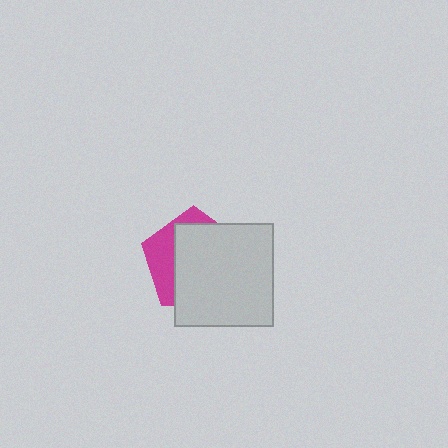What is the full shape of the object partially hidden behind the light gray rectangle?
The partially hidden object is a magenta pentagon.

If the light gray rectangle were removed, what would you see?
You would see the complete magenta pentagon.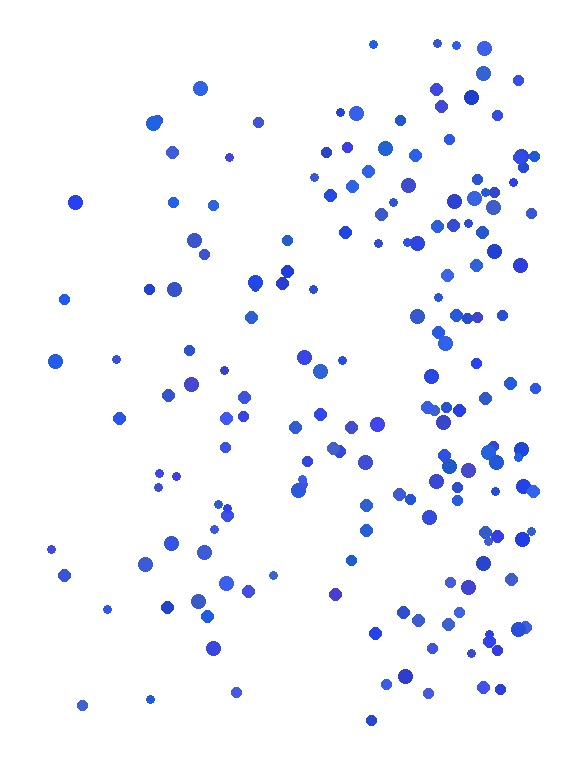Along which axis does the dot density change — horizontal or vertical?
Horizontal.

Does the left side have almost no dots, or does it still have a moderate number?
Still a moderate number, just noticeably fewer than the right.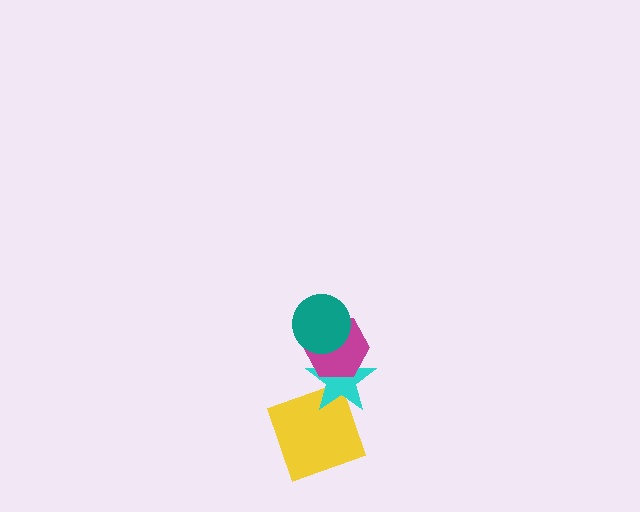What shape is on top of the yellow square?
The cyan star is on top of the yellow square.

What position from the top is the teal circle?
The teal circle is 1st from the top.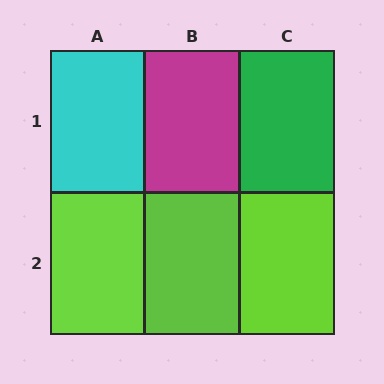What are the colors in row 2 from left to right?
Lime, lime, lime.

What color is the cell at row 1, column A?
Cyan.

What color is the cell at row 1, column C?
Green.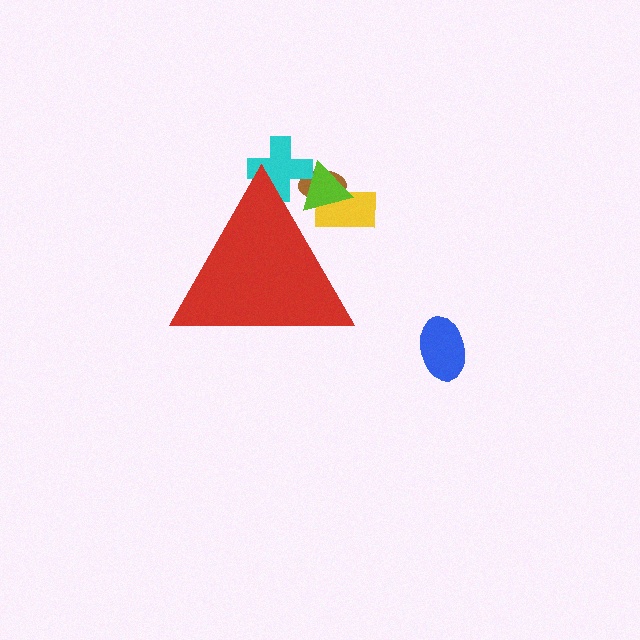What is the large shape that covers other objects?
A red triangle.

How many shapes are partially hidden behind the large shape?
4 shapes are partially hidden.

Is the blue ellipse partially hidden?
No, the blue ellipse is fully visible.